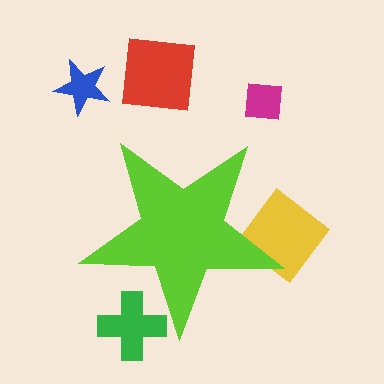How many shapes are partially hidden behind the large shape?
2 shapes are partially hidden.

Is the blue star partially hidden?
No, the blue star is fully visible.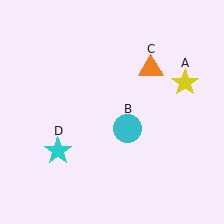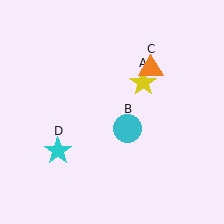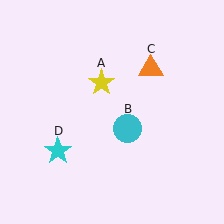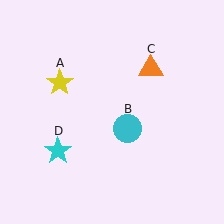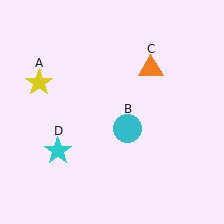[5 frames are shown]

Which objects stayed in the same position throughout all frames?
Cyan circle (object B) and orange triangle (object C) and cyan star (object D) remained stationary.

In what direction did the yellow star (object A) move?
The yellow star (object A) moved left.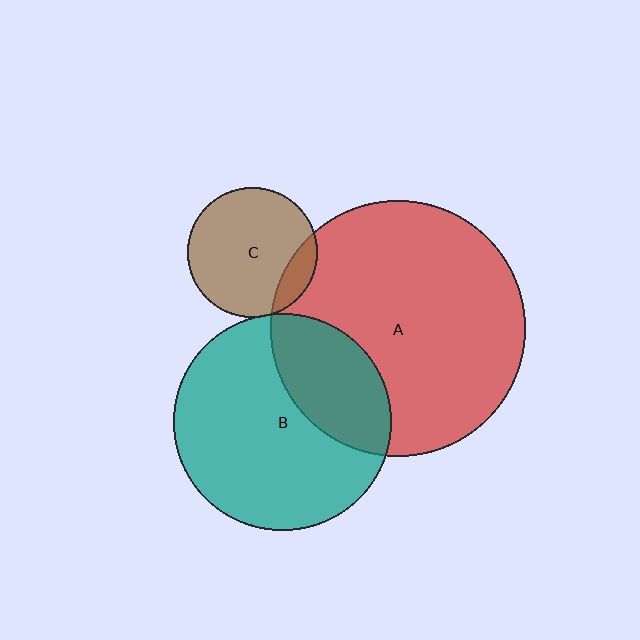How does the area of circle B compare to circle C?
Approximately 2.8 times.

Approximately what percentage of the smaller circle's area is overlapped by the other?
Approximately 15%.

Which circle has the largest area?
Circle A (red).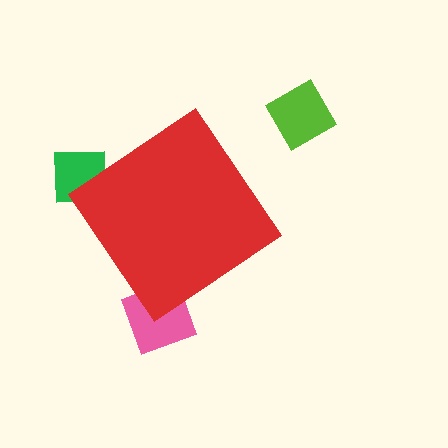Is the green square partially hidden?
Yes, the green square is partially hidden behind the red diamond.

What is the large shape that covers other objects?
A red diamond.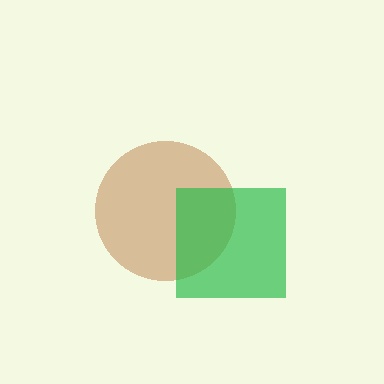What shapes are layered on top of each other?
The layered shapes are: a brown circle, a green square.